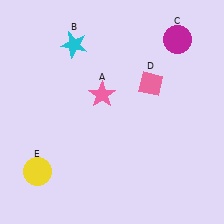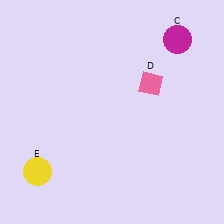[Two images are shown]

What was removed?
The cyan star (B), the pink star (A) were removed in Image 2.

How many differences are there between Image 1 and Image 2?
There are 2 differences between the two images.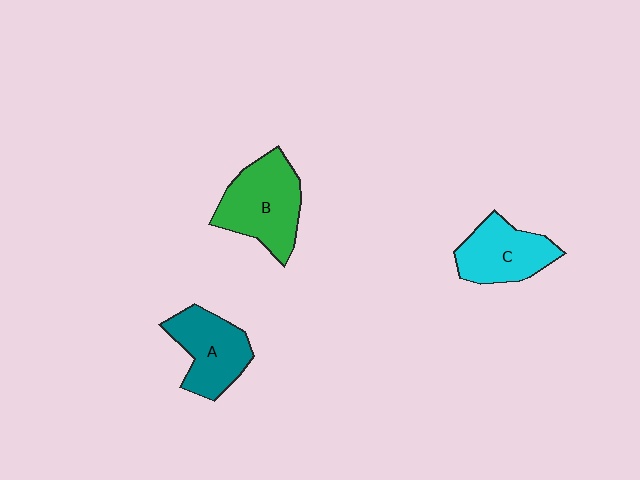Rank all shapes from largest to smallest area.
From largest to smallest: B (green), A (teal), C (cyan).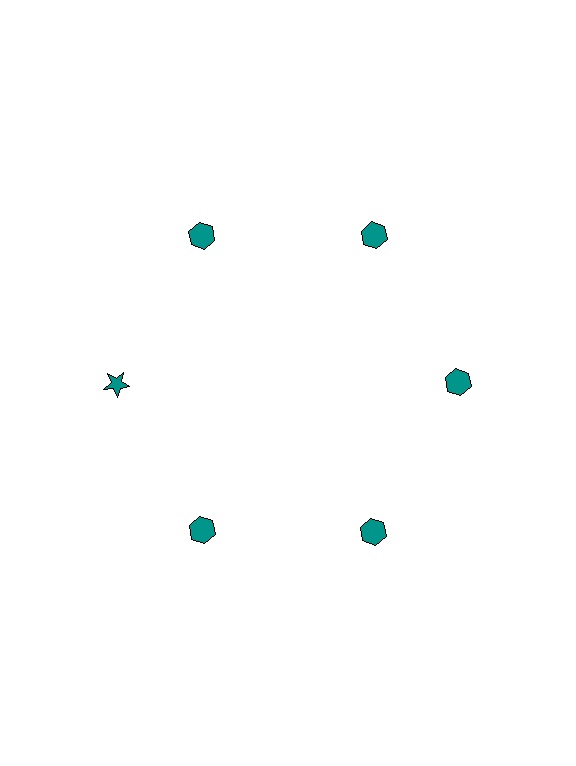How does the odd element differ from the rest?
It has a different shape: star instead of hexagon.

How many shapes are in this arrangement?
There are 6 shapes arranged in a ring pattern.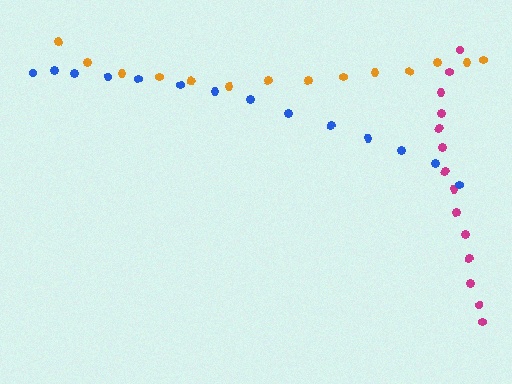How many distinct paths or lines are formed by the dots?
There are 3 distinct paths.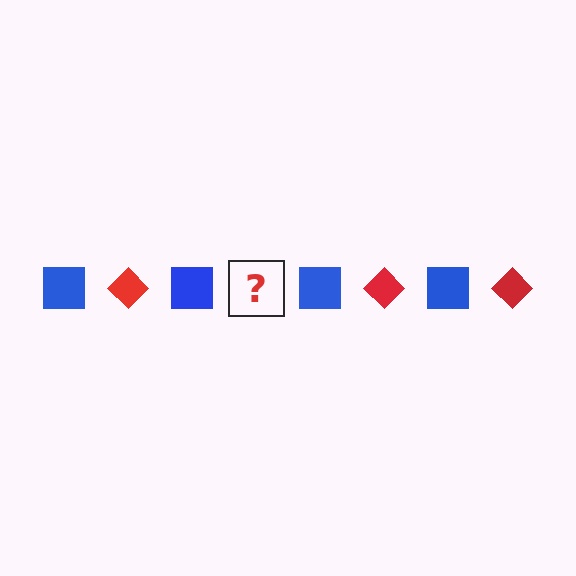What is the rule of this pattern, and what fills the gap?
The rule is that the pattern alternates between blue square and red diamond. The gap should be filled with a red diamond.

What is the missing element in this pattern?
The missing element is a red diamond.